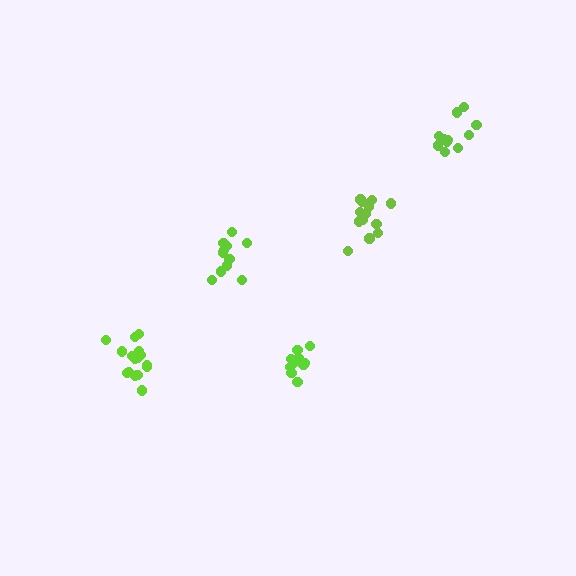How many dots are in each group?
Group 1: 11 dots, Group 2: 11 dots, Group 3: 13 dots, Group 4: 16 dots, Group 5: 11 dots (62 total).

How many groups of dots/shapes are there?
There are 5 groups.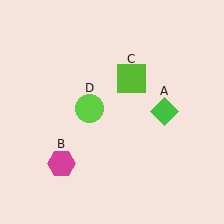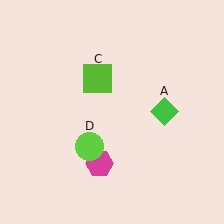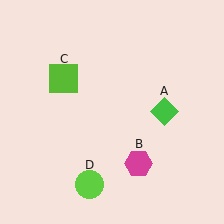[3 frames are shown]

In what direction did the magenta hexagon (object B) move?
The magenta hexagon (object B) moved right.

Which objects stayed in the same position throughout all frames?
Green diamond (object A) remained stationary.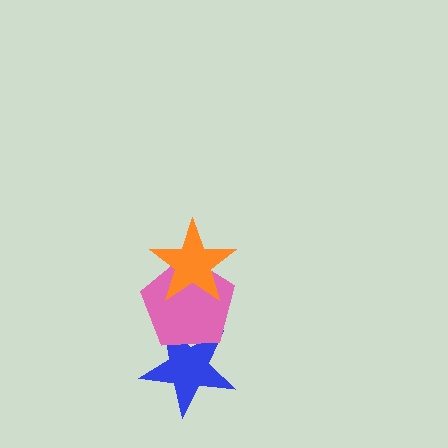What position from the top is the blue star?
The blue star is 3rd from the top.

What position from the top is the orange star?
The orange star is 1st from the top.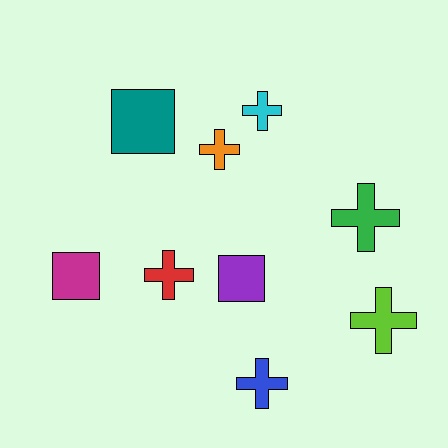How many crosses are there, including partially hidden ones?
There are 6 crosses.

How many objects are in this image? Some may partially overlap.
There are 9 objects.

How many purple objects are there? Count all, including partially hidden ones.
There is 1 purple object.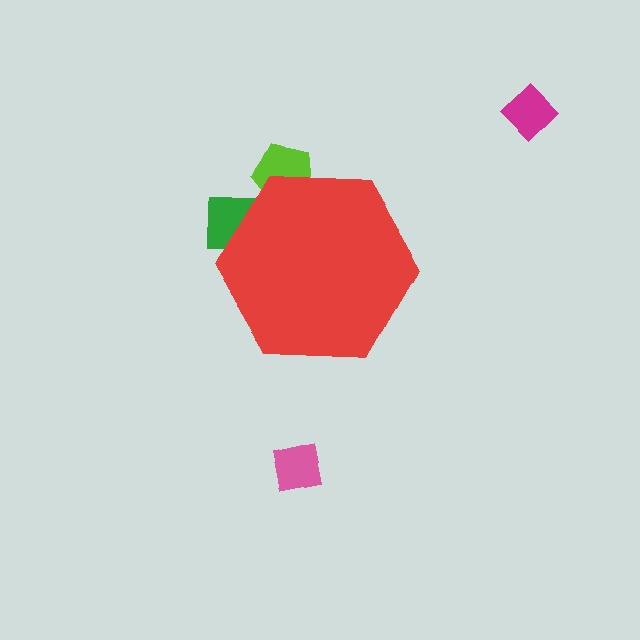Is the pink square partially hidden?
No, the pink square is fully visible.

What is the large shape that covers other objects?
A red hexagon.